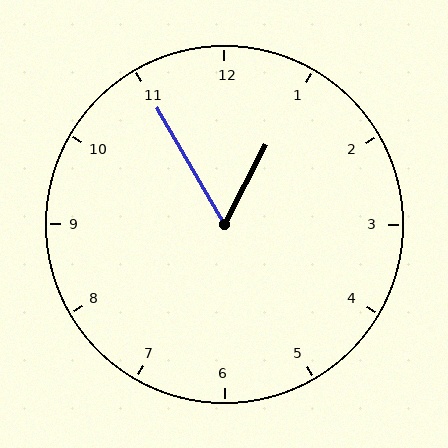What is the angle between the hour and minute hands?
Approximately 58 degrees.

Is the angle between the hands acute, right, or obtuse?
It is acute.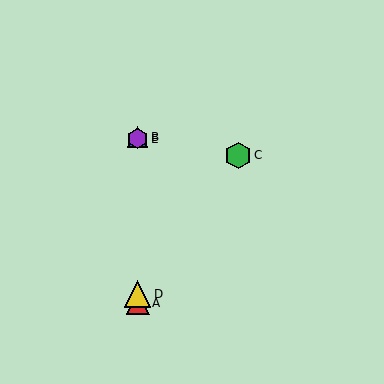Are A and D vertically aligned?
Yes, both are at x≈138.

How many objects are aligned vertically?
4 objects (A, B, D, E) are aligned vertically.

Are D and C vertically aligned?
No, D is at x≈138 and C is at x≈238.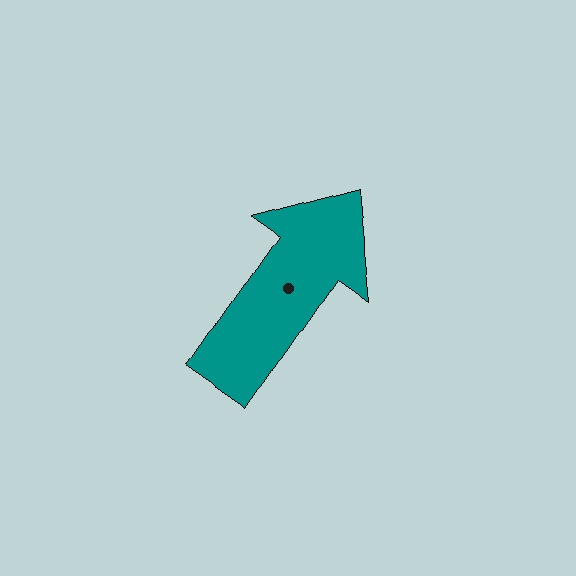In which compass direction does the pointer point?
Northeast.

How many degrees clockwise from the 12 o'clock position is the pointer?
Approximately 35 degrees.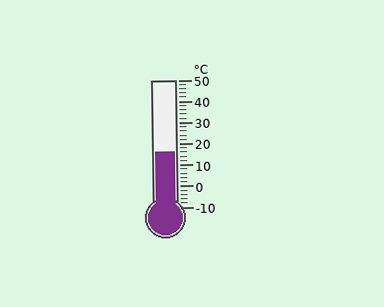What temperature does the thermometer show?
The thermometer shows approximately 16°C.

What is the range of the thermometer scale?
The thermometer scale ranges from -10°C to 50°C.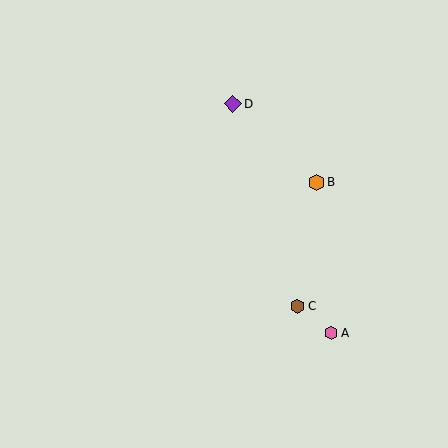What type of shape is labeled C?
Shape C is a brown hexagon.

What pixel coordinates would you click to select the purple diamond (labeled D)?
Click at (233, 104) to select the purple diamond D.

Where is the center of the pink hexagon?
The center of the pink hexagon is at (331, 333).